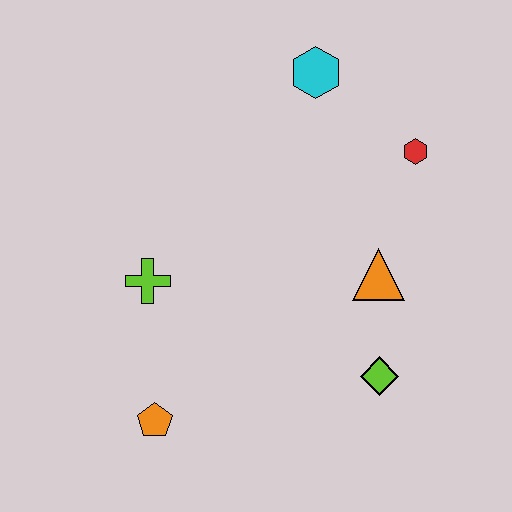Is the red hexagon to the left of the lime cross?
No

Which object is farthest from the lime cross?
The red hexagon is farthest from the lime cross.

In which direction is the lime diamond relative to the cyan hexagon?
The lime diamond is below the cyan hexagon.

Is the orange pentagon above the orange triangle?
No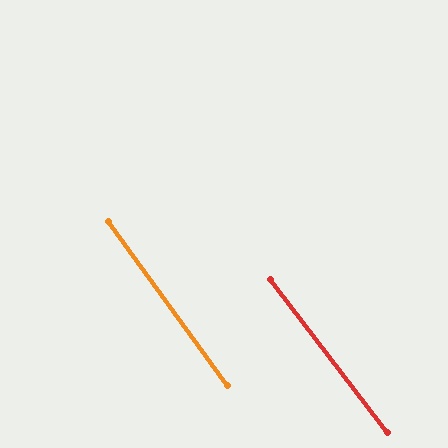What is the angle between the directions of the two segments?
Approximately 1 degree.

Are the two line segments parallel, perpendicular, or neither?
Parallel — their directions differ by only 1.5°.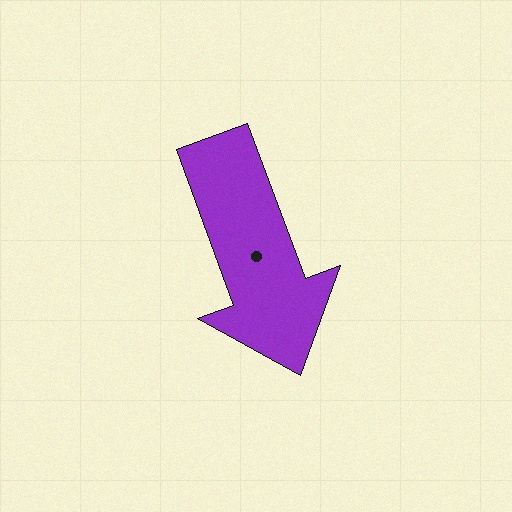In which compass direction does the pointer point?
South.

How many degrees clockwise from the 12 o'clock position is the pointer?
Approximately 160 degrees.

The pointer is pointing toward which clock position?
Roughly 5 o'clock.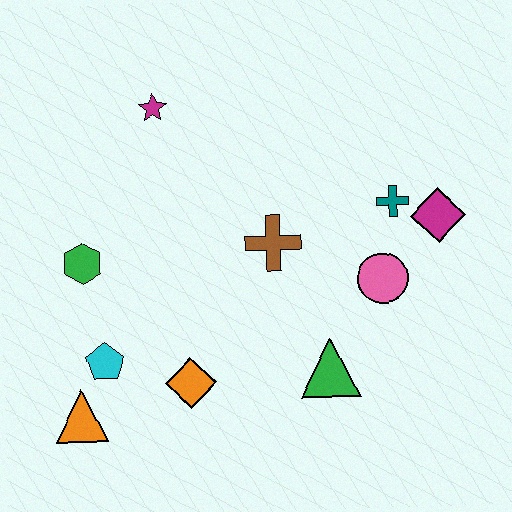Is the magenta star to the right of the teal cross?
No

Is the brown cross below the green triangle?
No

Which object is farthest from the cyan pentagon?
The magenta diamond is farthest from the cyan pentagon.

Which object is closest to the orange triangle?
The cyan pentagon is closest to the orange triangle.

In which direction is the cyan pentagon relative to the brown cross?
The cyan pentagon is to the left of the brown cross.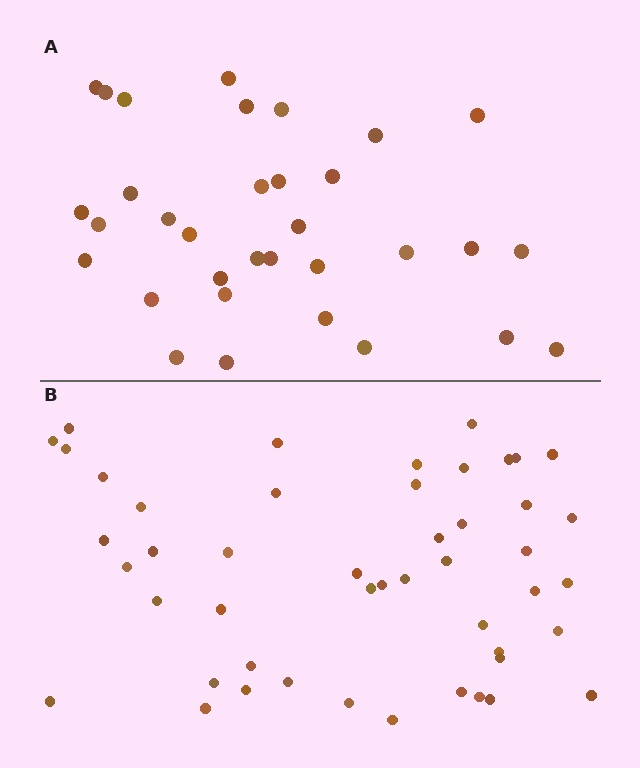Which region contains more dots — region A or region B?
Region B (the bottom region) has more dots.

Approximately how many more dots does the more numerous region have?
Region B has approximately 15 more dots than region A.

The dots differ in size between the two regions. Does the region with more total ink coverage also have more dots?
No. Region A has more total ink coverage because its dots are larger, but region B actually contains more individual dots. Total area can be misleading — the number of items is what matters here.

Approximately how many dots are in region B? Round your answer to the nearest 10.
About 50 dots. (The exact count is 48, which rounds to 50.)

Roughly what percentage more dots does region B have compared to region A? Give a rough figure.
About 45% more.